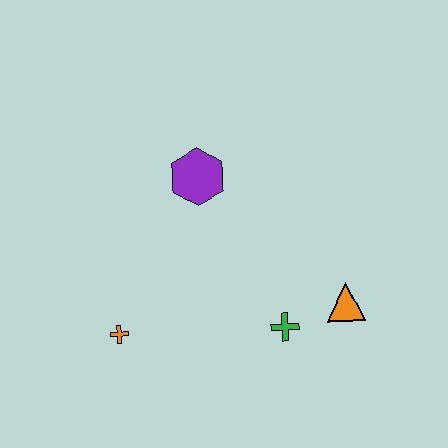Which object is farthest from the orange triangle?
The orange cross is farthest from the orange triangle.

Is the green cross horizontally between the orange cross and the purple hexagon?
No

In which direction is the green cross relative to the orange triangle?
The green cross is to the left of the orange triangle.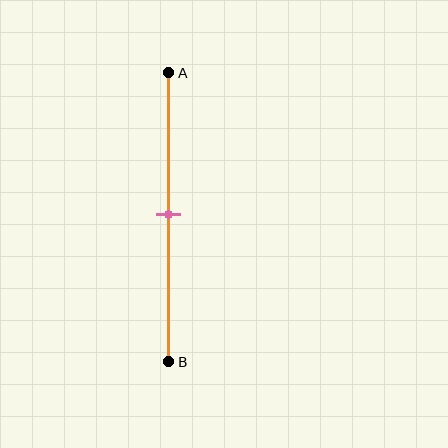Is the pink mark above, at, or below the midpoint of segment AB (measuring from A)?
The pink mark is approximately at the midpoint of segment AB.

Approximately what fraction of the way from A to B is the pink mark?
The pink mark is approximately 50% of the way from A to B.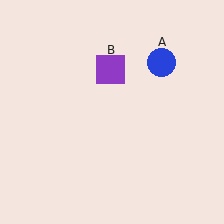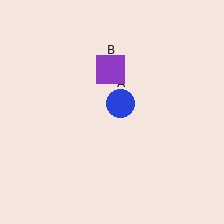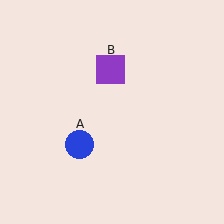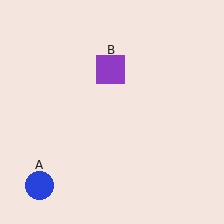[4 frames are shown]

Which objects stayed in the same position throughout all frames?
Purple square (object B) remained stationary.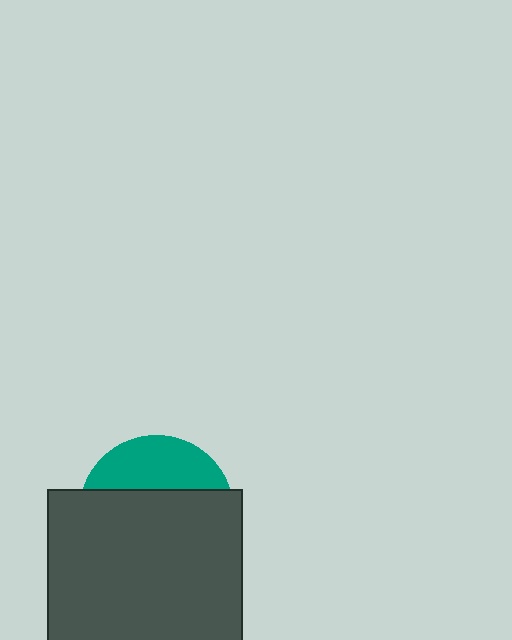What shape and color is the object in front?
The object in front is a dark gray square.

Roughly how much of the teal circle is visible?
A small part of it is visible (roughly 31%).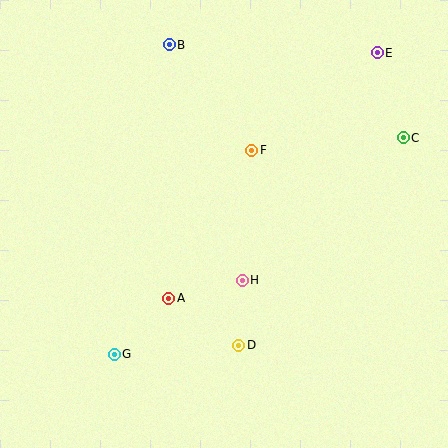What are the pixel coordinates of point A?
Point A is at (169, 298).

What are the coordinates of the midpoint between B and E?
The midpoint between B and E is at (273, 49).